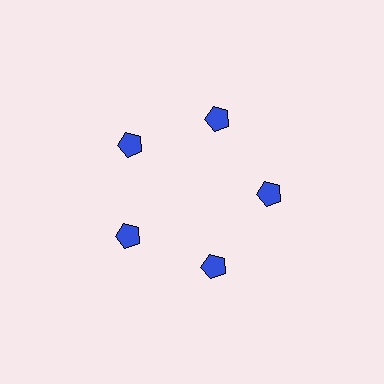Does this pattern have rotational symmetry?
Yes, this pattern has 5-fold rotational symmetry. It looks the same after rotating 72 degrees around the center.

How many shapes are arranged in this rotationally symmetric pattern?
There are 5 shapes, arranged in 5 groups of 1.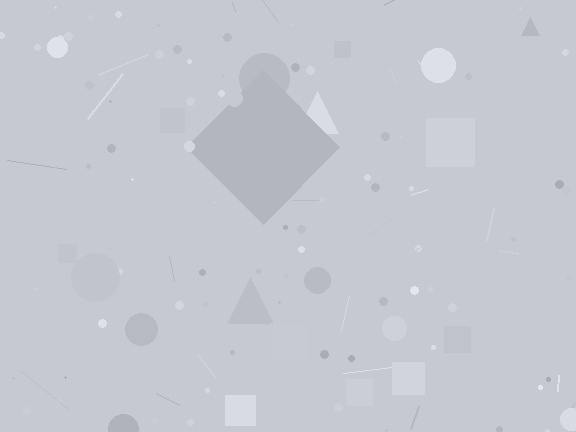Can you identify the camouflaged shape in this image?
The camouflaged shape is a diamond.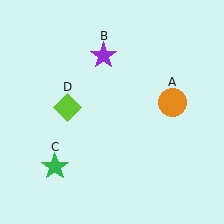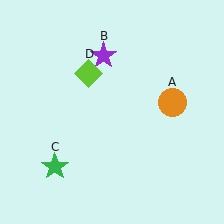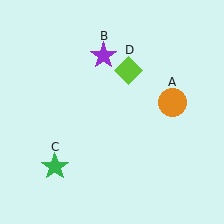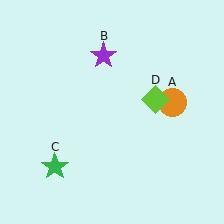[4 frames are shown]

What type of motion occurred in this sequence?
The lime diamond (object D) rotated clockwise around the center of the scene.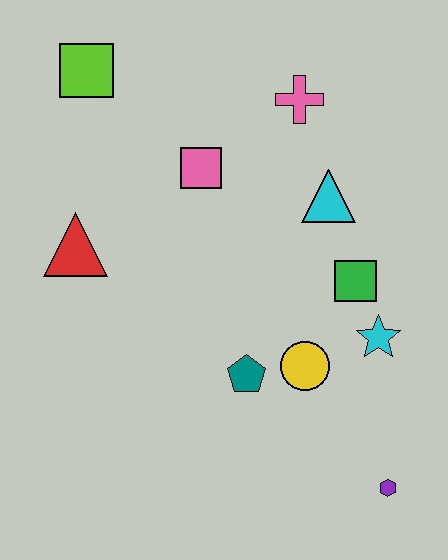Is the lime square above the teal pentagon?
Yes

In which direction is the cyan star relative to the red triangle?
The cyan star is to the right of the red triangle.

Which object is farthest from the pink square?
The purple hexagon is farthest from the pink square.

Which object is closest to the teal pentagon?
The yellow circle is closest to the teal pentagon.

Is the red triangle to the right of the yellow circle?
No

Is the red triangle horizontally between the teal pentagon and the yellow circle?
No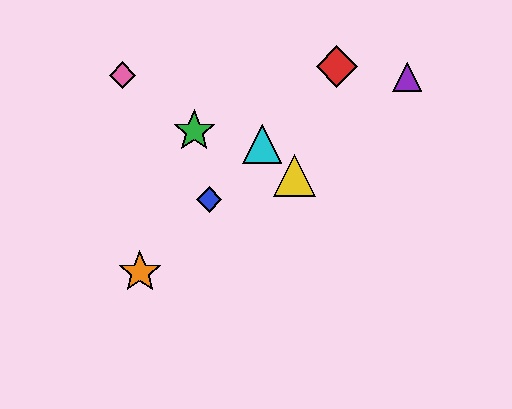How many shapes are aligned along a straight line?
4 shapes (the red diamond, the blue diamond, the orange star, the cyan triangle) are aligned along a straight line.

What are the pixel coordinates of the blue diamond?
The blue diamond is at (209, 200).